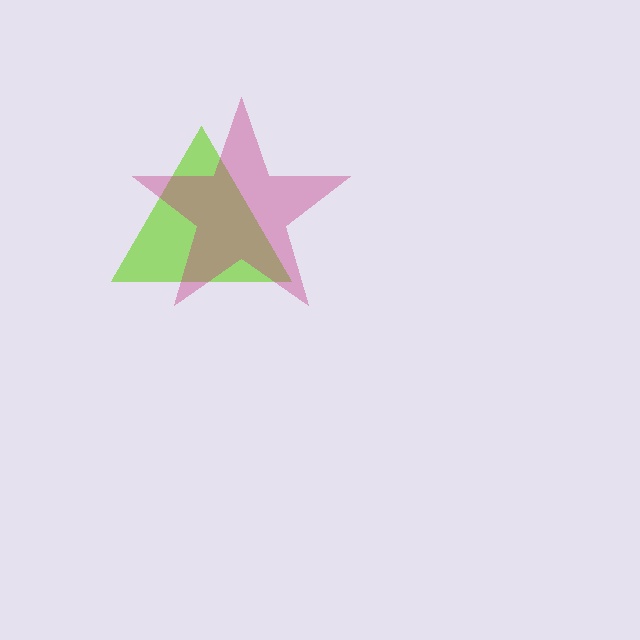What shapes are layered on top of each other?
The layered shapes are: a lime triangle, a magenta star.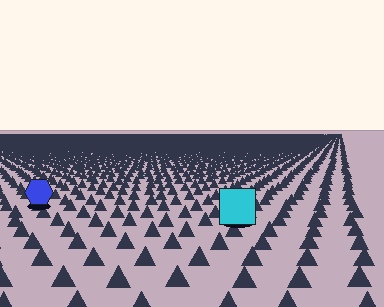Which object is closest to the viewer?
The cyan square is closest. The texture marks near it are larger and more spread out.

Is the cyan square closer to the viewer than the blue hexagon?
Yes. The cyan square is closer — you can tell from the texture gradient: the ground texture is coarser near it.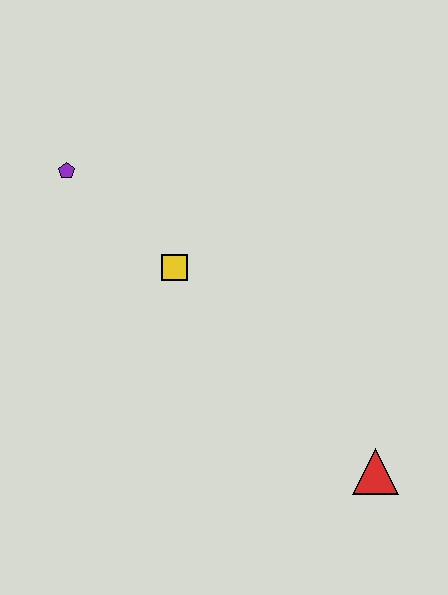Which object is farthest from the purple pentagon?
The red triangle is farthest from the purple pentagon.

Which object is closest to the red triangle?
The yellow square is closest to the red triangle.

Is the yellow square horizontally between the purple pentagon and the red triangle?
Yes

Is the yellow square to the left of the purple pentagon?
No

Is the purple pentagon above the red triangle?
Yes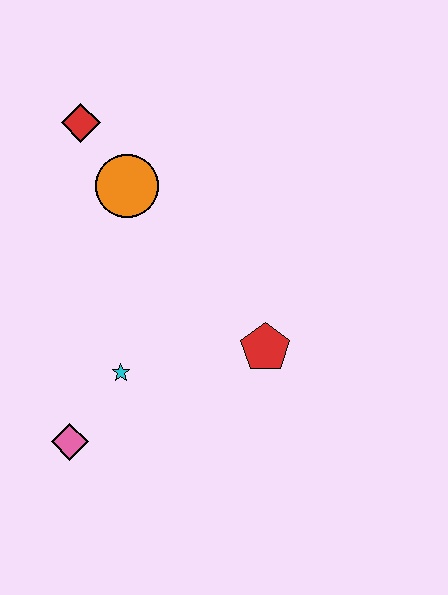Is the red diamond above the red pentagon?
Yes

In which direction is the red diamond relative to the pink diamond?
The red diamond is above the pink diamond.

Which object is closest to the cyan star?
The pink diamond is closest to the cyan star.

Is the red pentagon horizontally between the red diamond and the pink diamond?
No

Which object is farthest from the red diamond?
The pink diamond is farthest from the red diamond.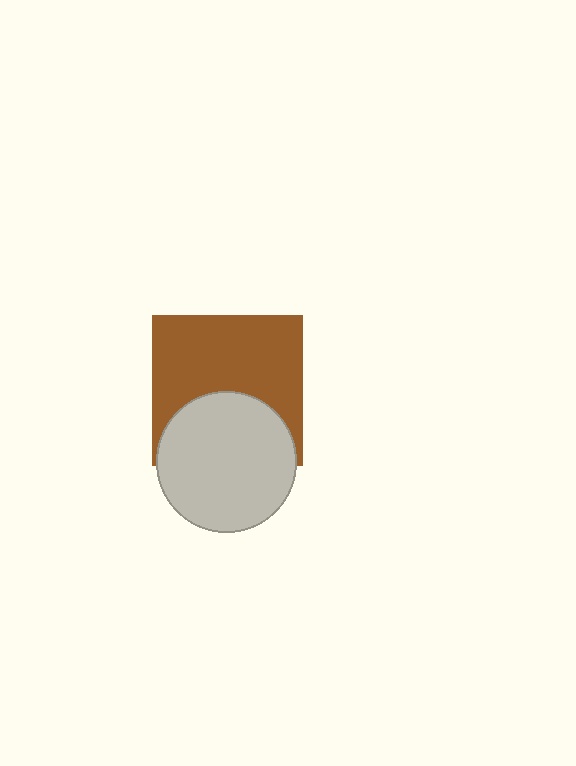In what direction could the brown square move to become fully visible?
The brown square could move up. That would shift it out from behind the light gray circle entirely.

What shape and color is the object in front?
The object in front is a light gray circle.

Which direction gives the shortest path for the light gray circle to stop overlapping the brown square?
Moving down gives the shortest separation.